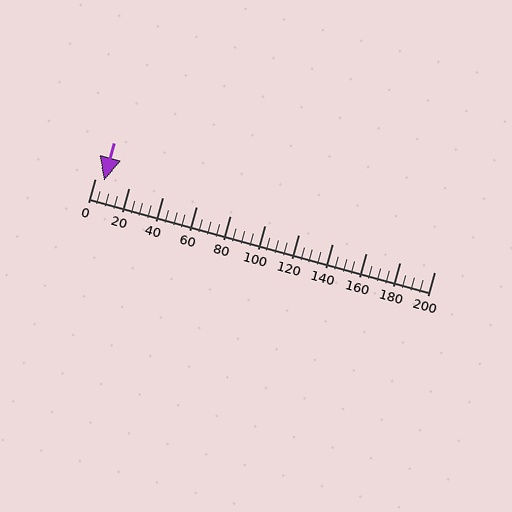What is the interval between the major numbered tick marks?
The major tick marks are spaced 20 units apart.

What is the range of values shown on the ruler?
The ruler shows values from 0 to 200.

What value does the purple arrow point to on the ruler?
The purple arrow points to approximately 6.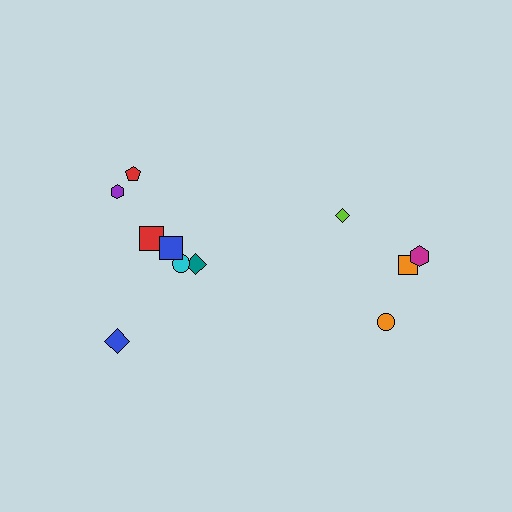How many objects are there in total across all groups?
There are 11 objects.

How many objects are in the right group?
There are 4 objects.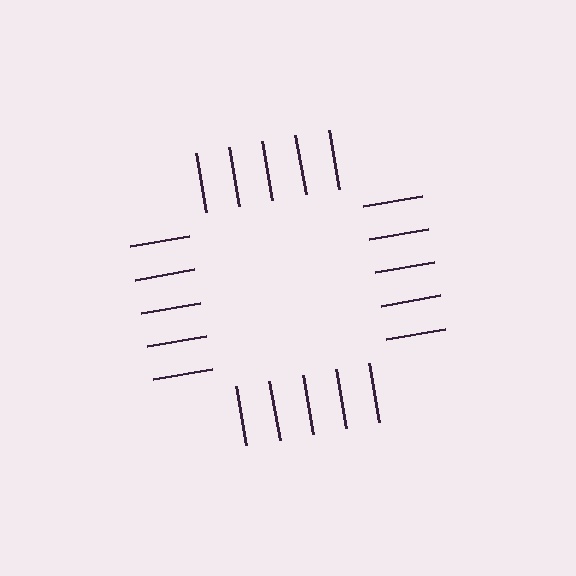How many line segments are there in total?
20 — 5 along each of the 4 edges.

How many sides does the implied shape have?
4 sides — the line-ends trace a square.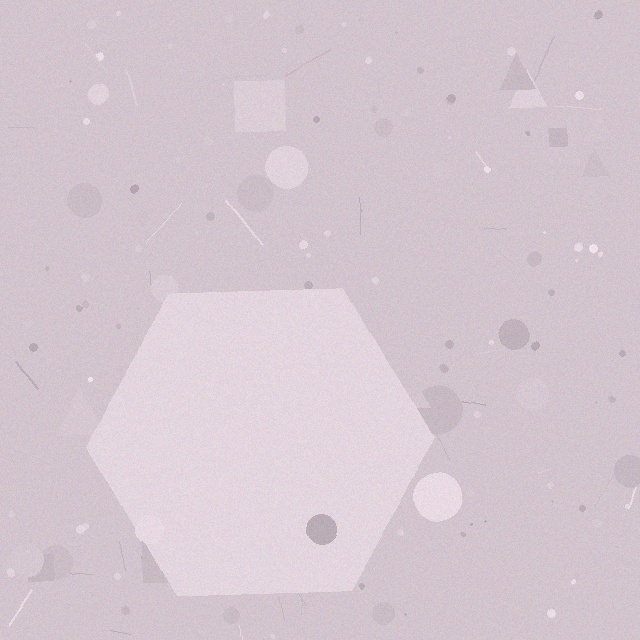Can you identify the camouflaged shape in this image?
The camouflaged shape is a hexagon.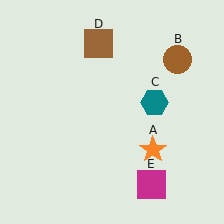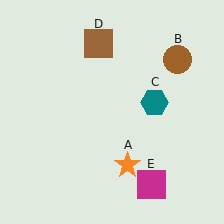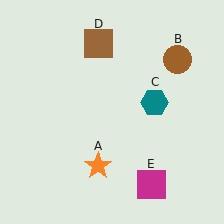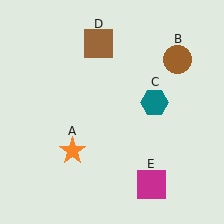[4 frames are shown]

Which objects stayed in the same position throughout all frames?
Brown circle (object B) and teal hexagon (object C) and brown square (object D) and magenta square (object E) remained stationary.